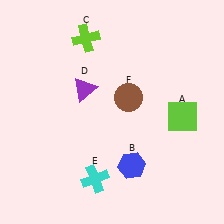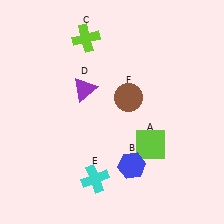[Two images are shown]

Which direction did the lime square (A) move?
The lime square (A) moved left.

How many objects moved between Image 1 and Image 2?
1 object moved between the two images.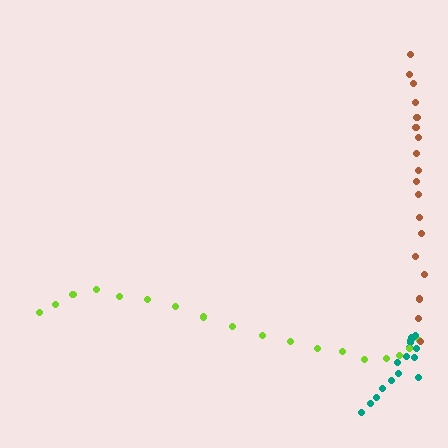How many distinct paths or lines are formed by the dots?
There are 3 distinct paths.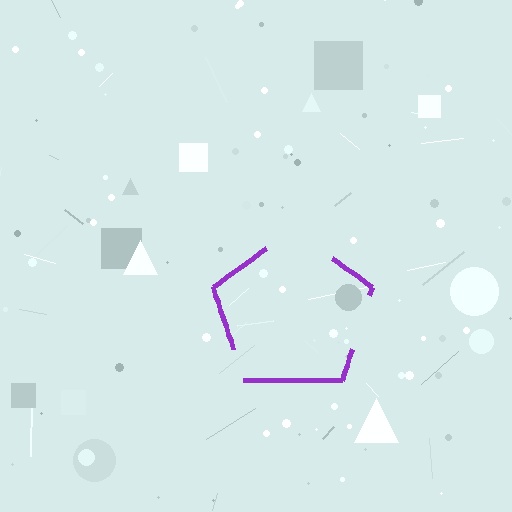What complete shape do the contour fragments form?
The contour fragments form a pentagon.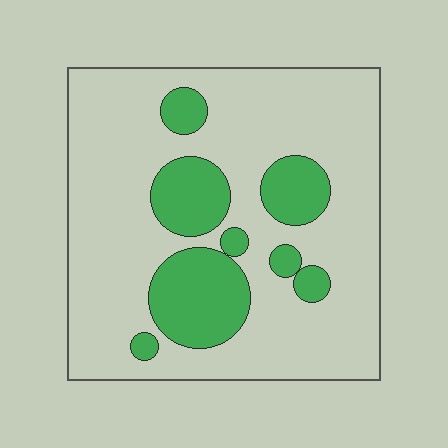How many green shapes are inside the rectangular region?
8.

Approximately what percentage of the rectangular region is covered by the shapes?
Approximately 25%.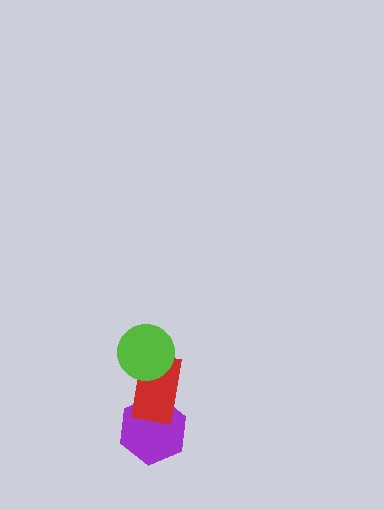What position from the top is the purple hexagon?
The purple hexagon is 3rd from the top.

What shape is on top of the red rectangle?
The lime circle is on top of the red rectangle.